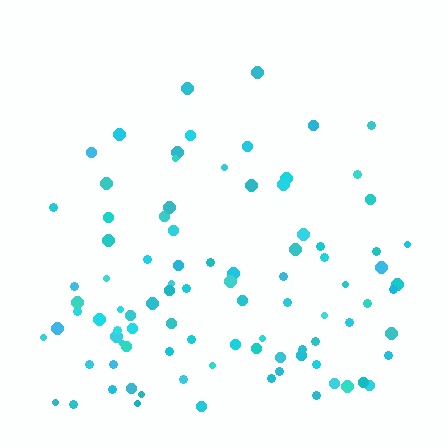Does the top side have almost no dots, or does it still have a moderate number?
Still a moderate number, just noticeably fewer than the bottom.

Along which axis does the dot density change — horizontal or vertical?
Vertical.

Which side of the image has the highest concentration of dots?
The bottom.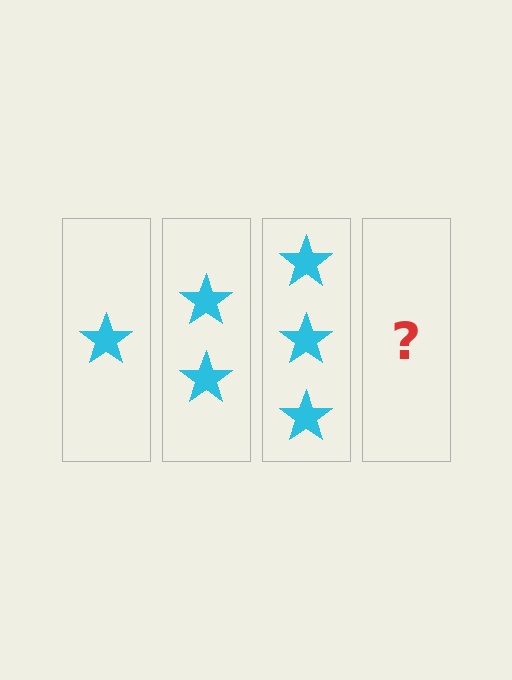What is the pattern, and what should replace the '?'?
The pattern is that each step adds one more star. The '?' should be 4 stars.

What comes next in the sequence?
The next element should be 4 stars.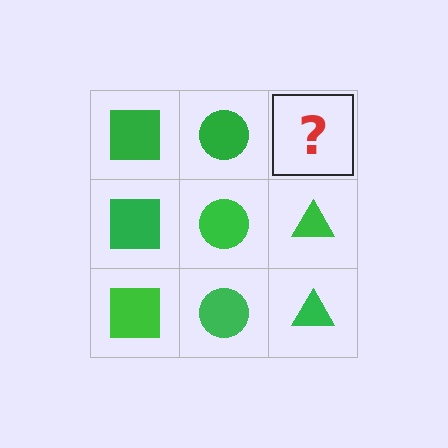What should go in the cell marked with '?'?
The missing cell should contain a green triangle.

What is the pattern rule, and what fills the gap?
The rule is that each column has a consistent shape. The gap should be filled with a green triangle.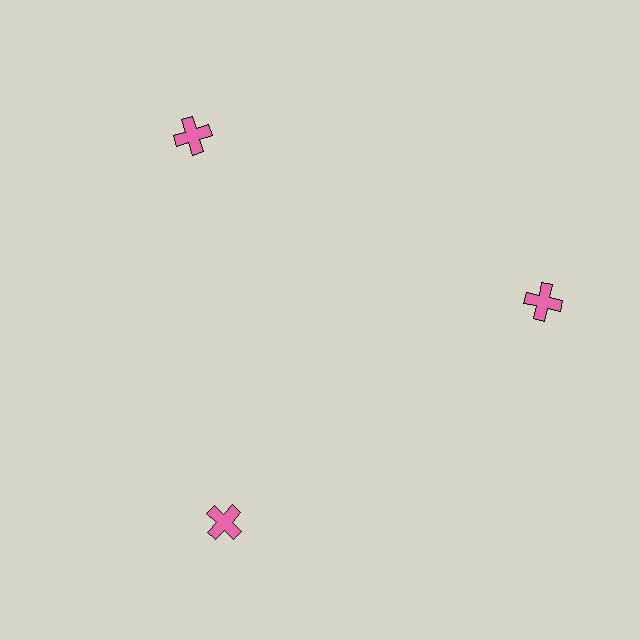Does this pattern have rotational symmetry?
Yes, this pattern has 3-fold rotational symmetry. It looks the same after rotating 120 degrees around the center.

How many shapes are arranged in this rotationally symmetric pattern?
There are 3 shapes, arranged in 3 groups of 1.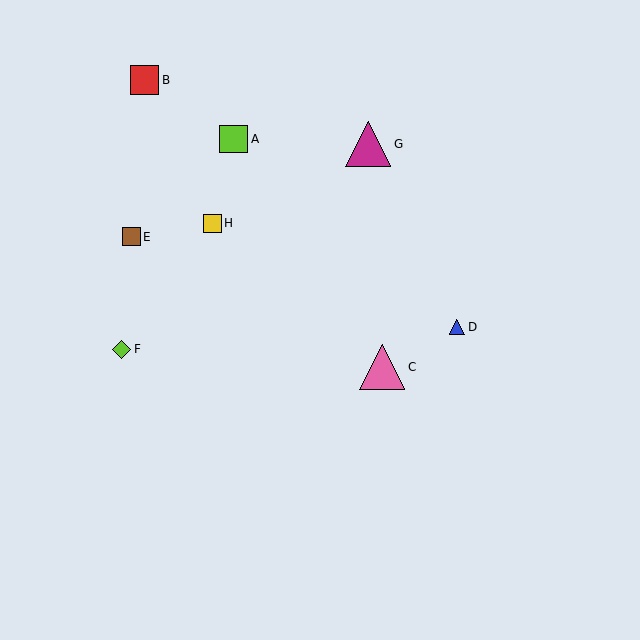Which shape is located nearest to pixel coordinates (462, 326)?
The blue triangle (labeled D) at (457, 327) is nearest to that location.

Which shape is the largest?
The magenta triangle (labeled G) is the largest.